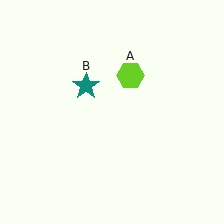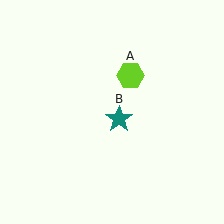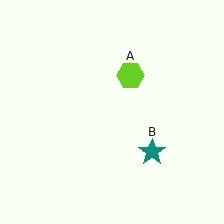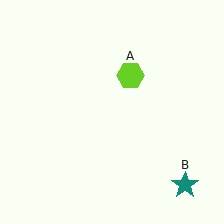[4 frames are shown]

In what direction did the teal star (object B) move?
The teal star (object B) moved down and to the right.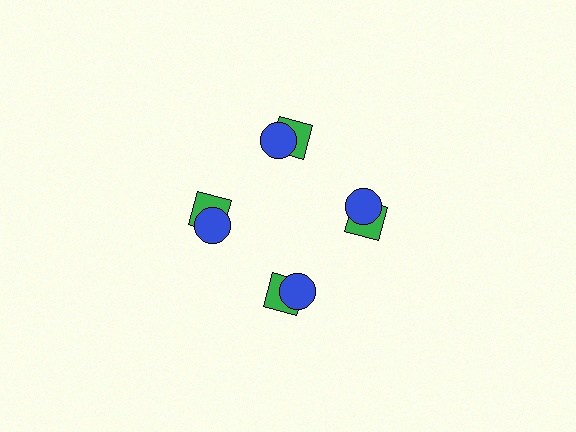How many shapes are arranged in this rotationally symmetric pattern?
There are 8 shapes, arranged in 4 groups of 2.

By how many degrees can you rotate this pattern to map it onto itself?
The pattern maps onto itself every 90 degrees of rotation.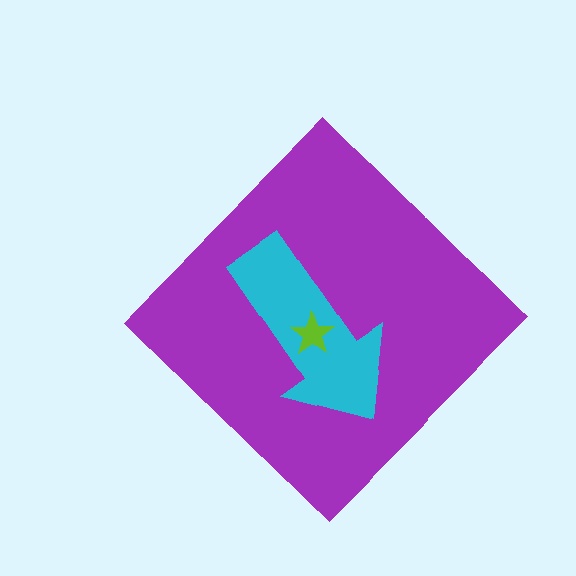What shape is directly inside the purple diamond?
The cyan arrow.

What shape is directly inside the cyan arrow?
The lime star.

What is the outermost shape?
The purple diamond.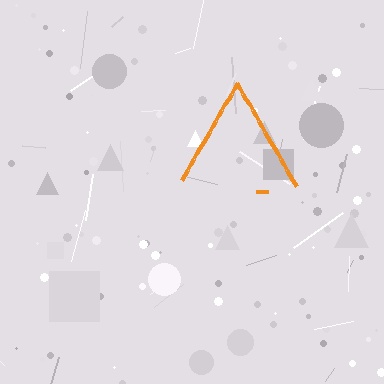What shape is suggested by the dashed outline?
The dashed outline suggests a triangle.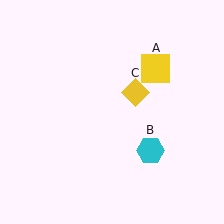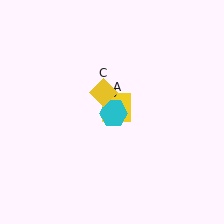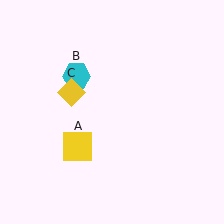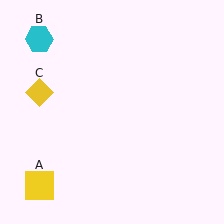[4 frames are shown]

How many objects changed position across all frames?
3 objects changed position: yellow square (object A), cyan hexagon (object B), yellow diamond (object C).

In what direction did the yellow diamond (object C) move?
The yellow diamond (object C) moved left.